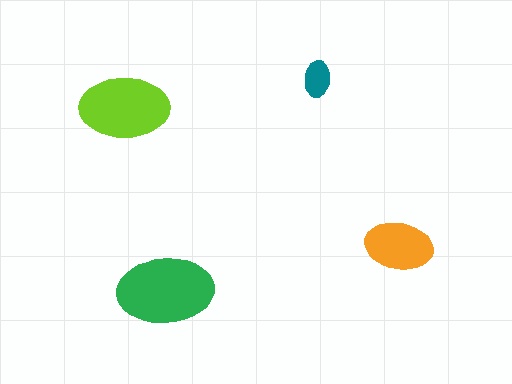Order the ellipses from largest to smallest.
the green one, the lime one, the orange one, the teal one.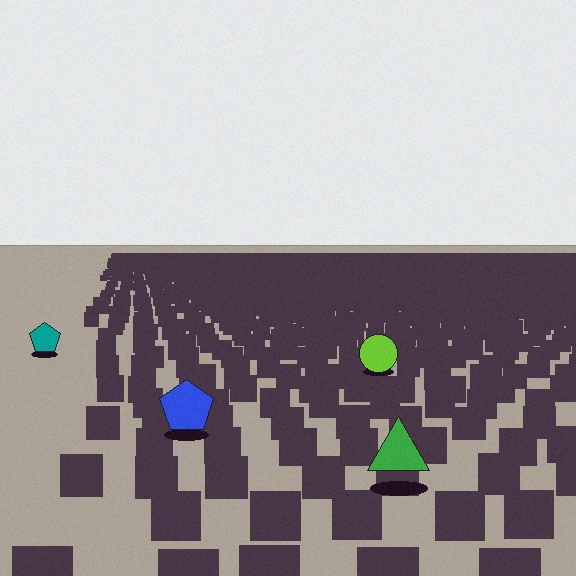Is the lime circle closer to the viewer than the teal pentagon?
Yes. The lime circle is closer — you can tell from the texture gradient: the ground texture is coarser near it.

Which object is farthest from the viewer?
The teal pentagon is farthest from the viewer. It appears smaller and the ground texture around it is denser.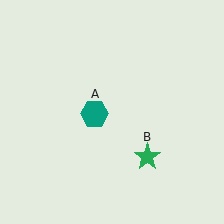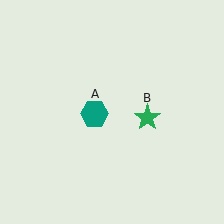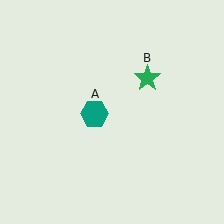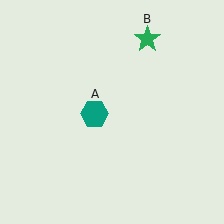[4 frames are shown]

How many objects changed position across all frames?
1 object changed position: green star (object B).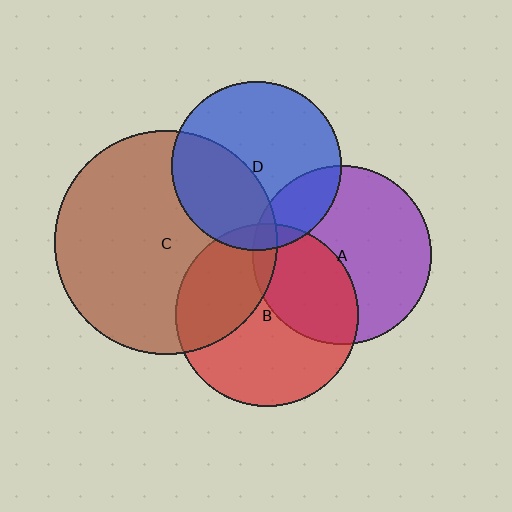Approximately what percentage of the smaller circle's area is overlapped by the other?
Approximately 5%.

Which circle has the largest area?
Circle C (brown).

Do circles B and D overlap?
Yes.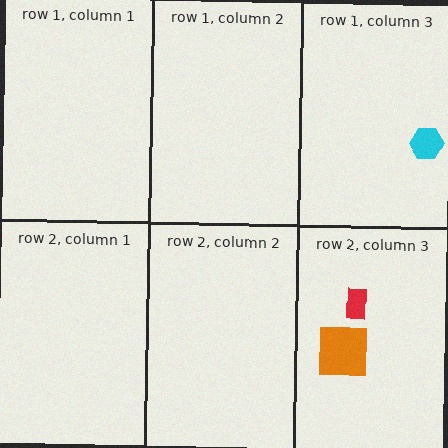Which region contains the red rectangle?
The row 2, column 3 region.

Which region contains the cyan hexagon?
The row 1, column 3 region.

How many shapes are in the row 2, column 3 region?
2.